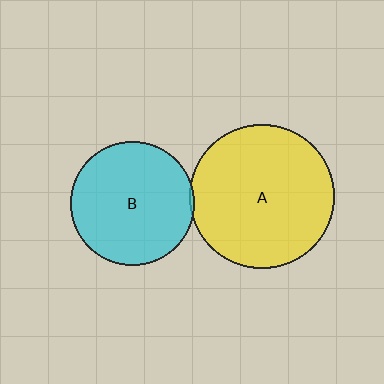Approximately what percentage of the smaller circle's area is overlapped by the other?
Approximately 5%.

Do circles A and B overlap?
Yes.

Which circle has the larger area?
Circle A (yellow).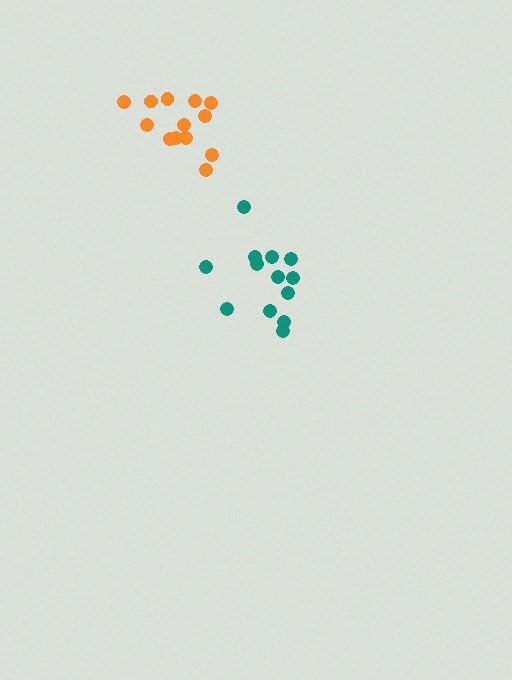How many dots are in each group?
Group 1: 13 dots, Group 2: 13 dots (26 total).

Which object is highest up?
The orange cluster is topmost.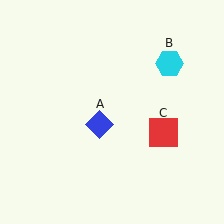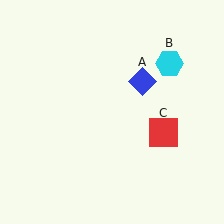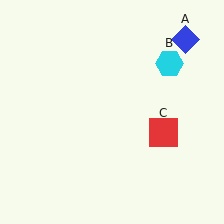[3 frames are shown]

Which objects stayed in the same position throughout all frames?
Cyan hexagon (object B) and red square (object C) remained stationary.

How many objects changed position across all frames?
1 object changed position: blue diamond (object A).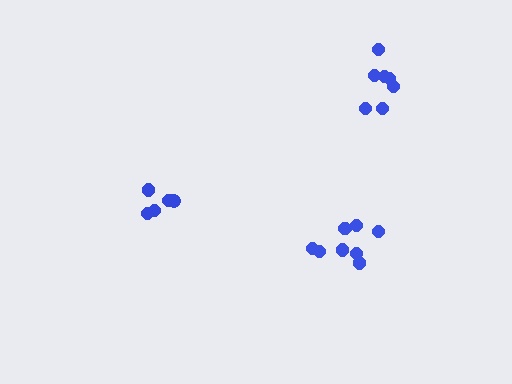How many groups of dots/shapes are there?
There are 3 groups.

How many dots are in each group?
Group 1: 7 dots, Group 2: 8 dots, Group 3: 5 dots (20 total).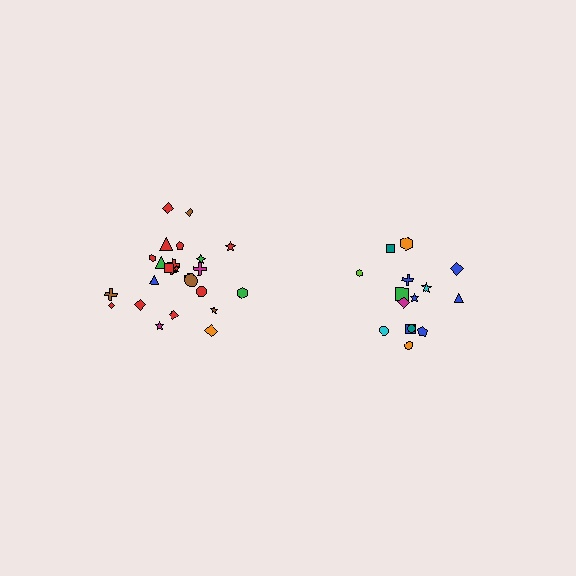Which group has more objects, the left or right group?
The left group.